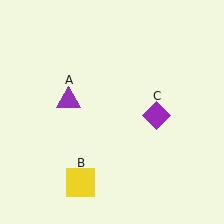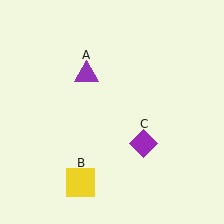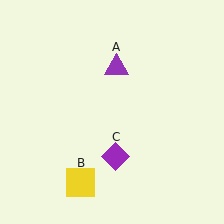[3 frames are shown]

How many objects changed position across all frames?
2 objects changed position: purple triangle (object A), purple diamond (object C).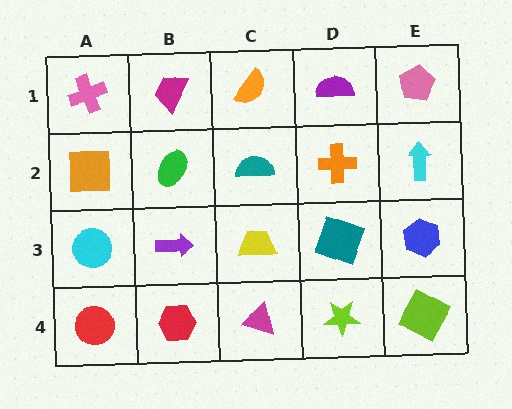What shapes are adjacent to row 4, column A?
A cyan circle (row 3, column A), a red hexagon (row 4, column B).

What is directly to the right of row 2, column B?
A teal semicircle.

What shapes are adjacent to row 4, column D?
A teal square (row 3, column D), a magenta triangle (row 4, column C), a lime square (row 4, column E).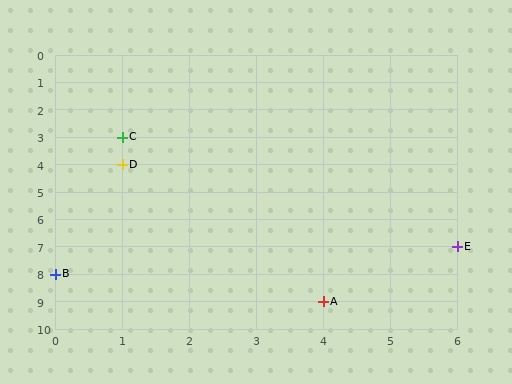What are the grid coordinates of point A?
Point A is at grid coordinates (4, 9).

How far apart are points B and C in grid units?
Points B and C are 1 column and 5 rows apart (about 5.1 grid units diagonally).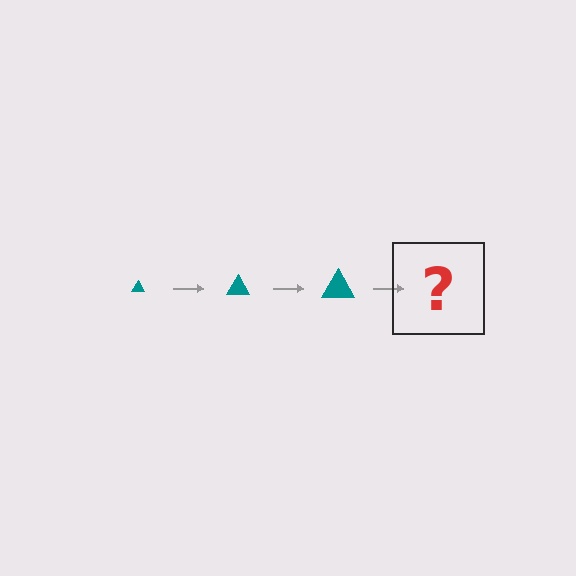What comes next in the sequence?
The next element should be a teal triangle, larger than the previous one.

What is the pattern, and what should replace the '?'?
The pattern is that the triangle gets progressively larger each step. The '?' should be a teal triangle, larger than the previous one.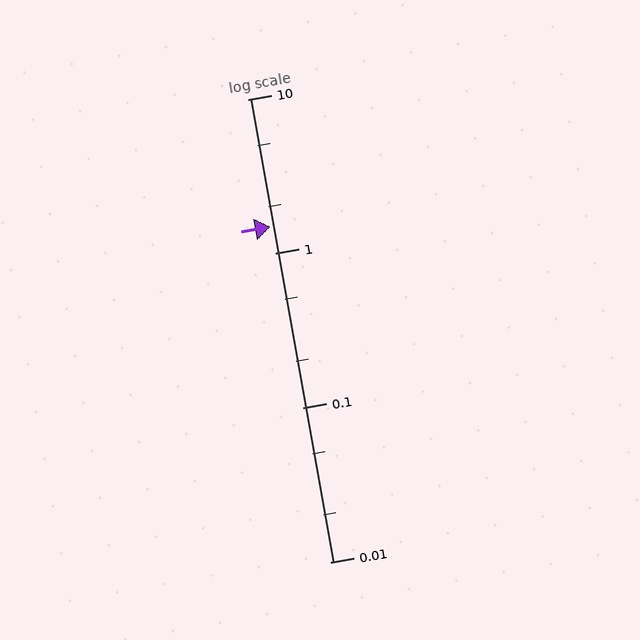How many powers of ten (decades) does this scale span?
The scale spans 3 decades, from 0.01 to 10.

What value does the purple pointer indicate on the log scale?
The pointer indicates approximately 1.5.